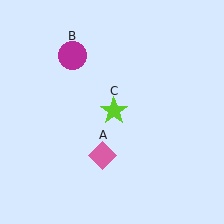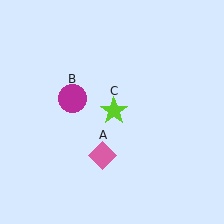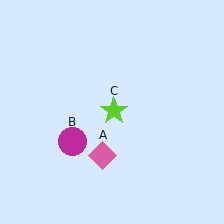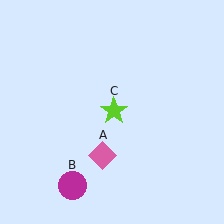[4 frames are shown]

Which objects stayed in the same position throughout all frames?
Pink diamond (object A) and lime star (object C) remained stationary.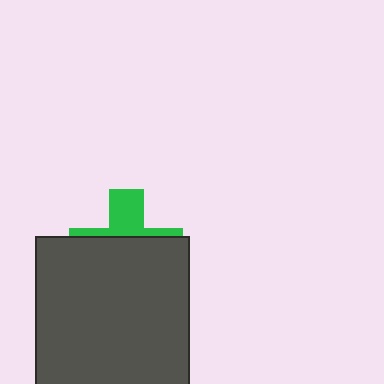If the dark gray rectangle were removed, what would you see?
You would see the complete green cross.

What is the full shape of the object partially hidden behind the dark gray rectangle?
The partially hidden object is a green cross.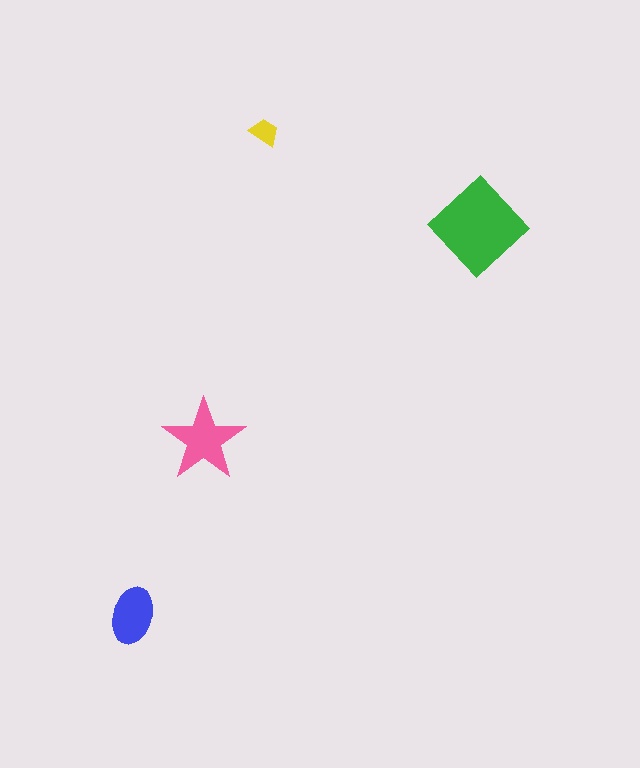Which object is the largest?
The green diamond.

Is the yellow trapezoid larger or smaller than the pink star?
Smaller.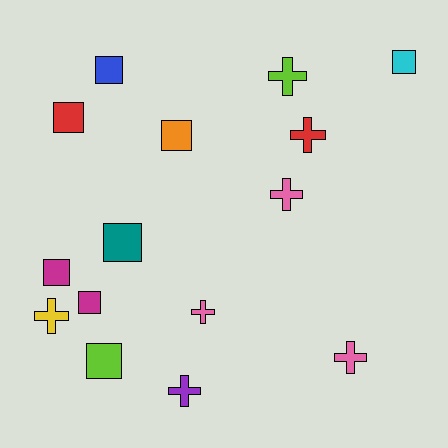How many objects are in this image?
There are 15 objects.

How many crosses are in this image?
There are 7 crosses.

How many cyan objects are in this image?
There is 1 cyan object.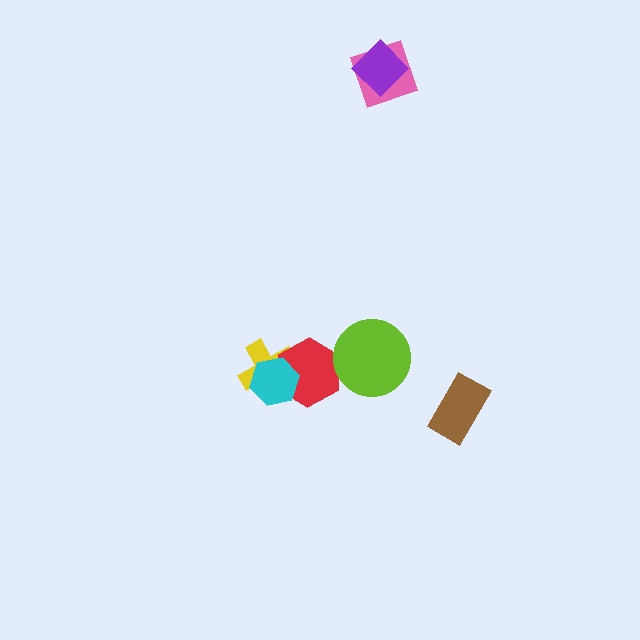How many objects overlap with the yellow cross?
2 objects overlap with the yellow cross.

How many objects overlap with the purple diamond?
1 object overlaps with the purple diamond.